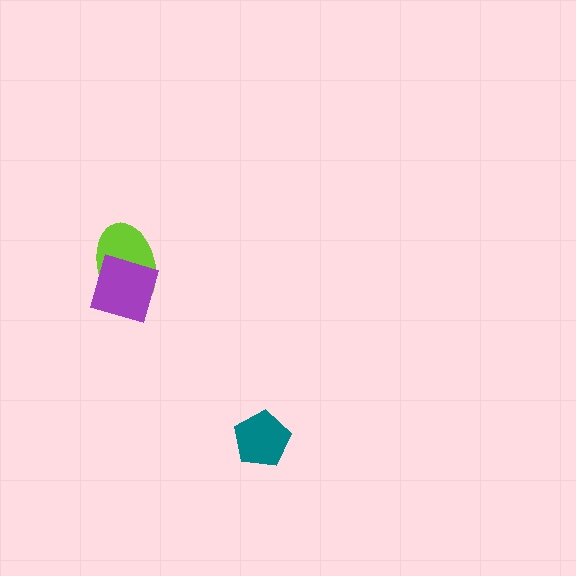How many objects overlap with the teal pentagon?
0 objects overlap with the teal pentagon.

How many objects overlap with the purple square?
1 object overlaps with the purple square.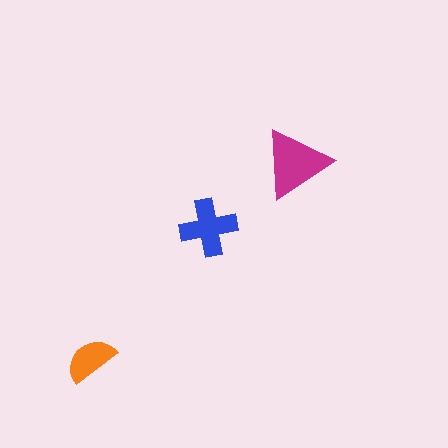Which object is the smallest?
The orange semicircle.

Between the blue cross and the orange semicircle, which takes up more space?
The blue cross.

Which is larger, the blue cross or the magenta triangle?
The magenta triangle.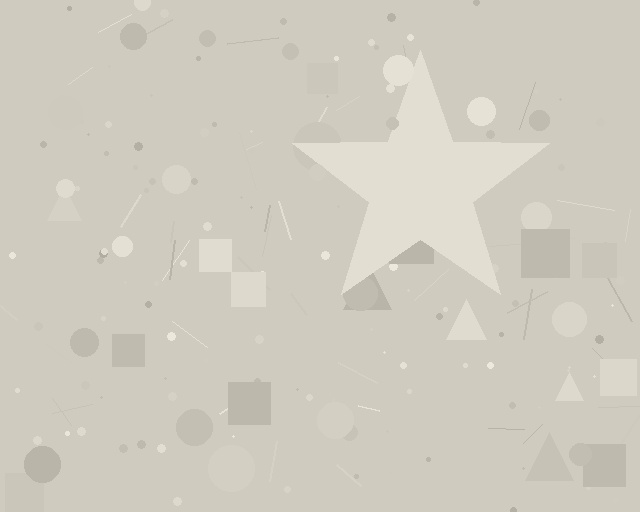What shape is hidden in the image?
A star is hidden in the image.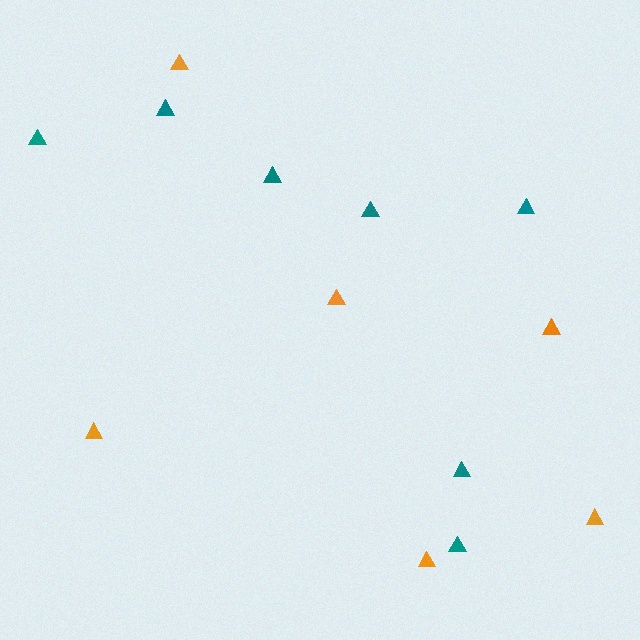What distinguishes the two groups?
There are 2 groups: one group of teal triangles (7) and one group of orange triangles (6).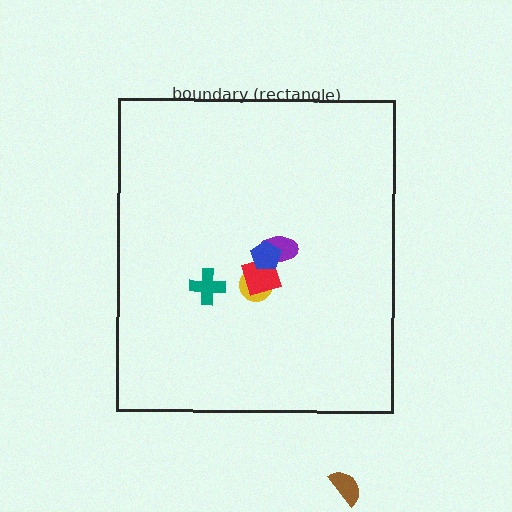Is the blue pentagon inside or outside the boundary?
Inside.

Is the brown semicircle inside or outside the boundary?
Outside.